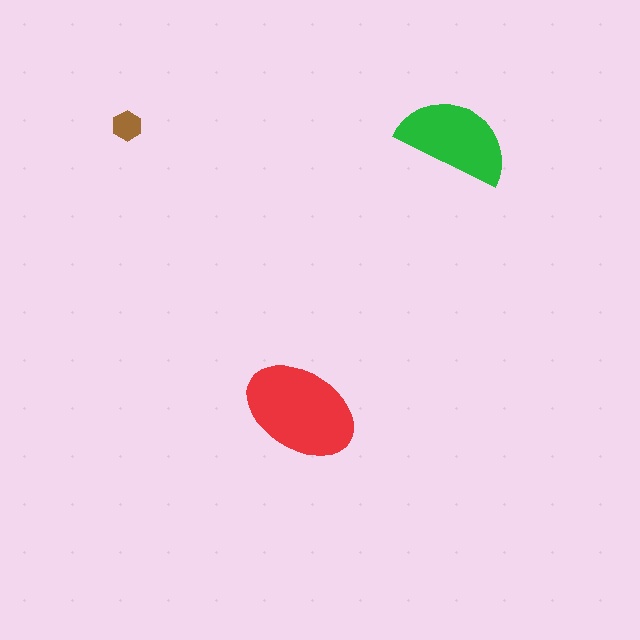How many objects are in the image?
There are 3 objects in the image.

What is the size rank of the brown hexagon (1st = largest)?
3rd.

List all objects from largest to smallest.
The red ellipse, the green semicircle, the brown hexagon.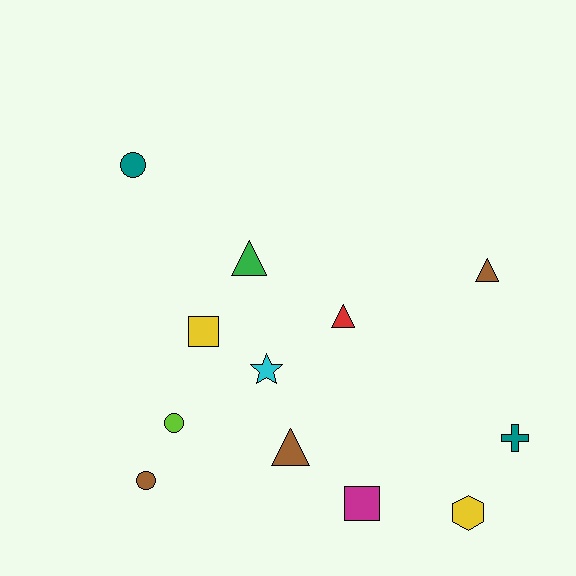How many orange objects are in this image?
There are no orange objects.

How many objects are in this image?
There are 12 objects.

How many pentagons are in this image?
There are no pentagons.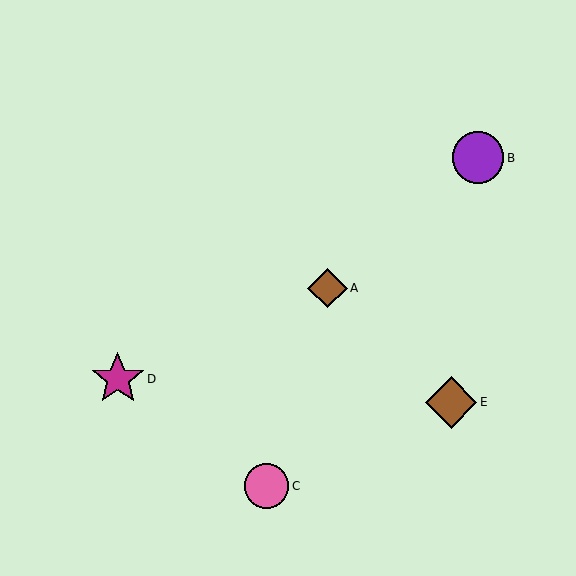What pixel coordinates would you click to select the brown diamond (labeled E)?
Click at (451, 402) to select the brown diamond E.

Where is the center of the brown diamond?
The center of the brown diamond is at (451, 402).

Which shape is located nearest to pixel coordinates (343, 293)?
The brown diamond (labeled A) at (328, 288) is nearest to that location.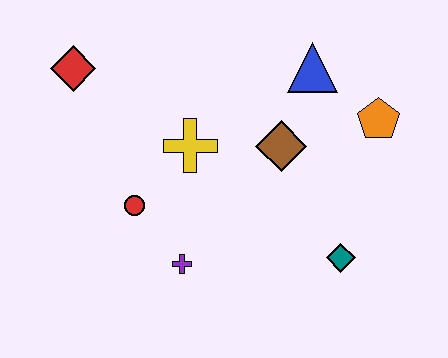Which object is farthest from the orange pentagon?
The red diamond is farthest from the orange pentagon.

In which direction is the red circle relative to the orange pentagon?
The red circle is to the left of the orange pentagon.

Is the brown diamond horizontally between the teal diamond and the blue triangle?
No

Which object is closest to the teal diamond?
The brown diamond is closest to the teal diamond.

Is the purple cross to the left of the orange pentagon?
Yes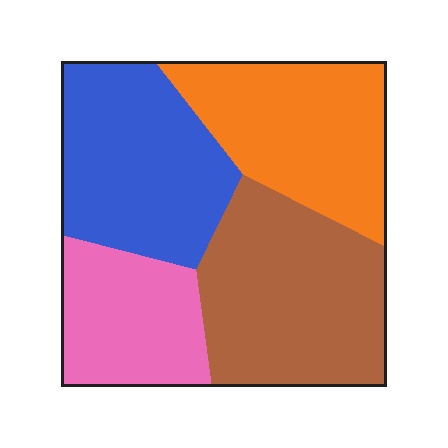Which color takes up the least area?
Pink, at roughly 20%.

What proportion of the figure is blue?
Blue takes up about one quarter (1/4) of the figure.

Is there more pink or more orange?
Orange.